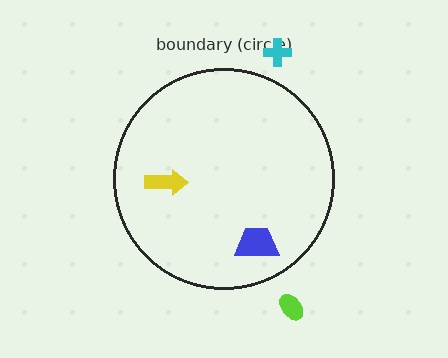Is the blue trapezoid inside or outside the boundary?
Inside.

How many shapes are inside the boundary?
2 inside, 2 outside.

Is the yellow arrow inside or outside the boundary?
Inside.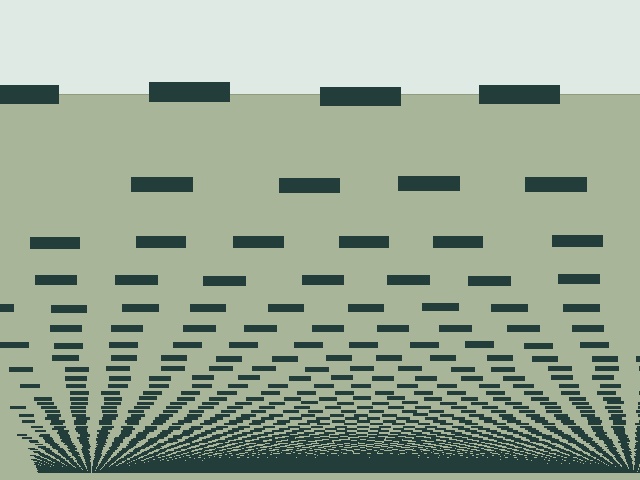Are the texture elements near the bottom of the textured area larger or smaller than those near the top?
Smaller. The gradient is inverted — elements near the bottom are smaller and denser.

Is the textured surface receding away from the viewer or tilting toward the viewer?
The surface appears to tilt toward the viewer. Texture elements get larger and sparser toward the top.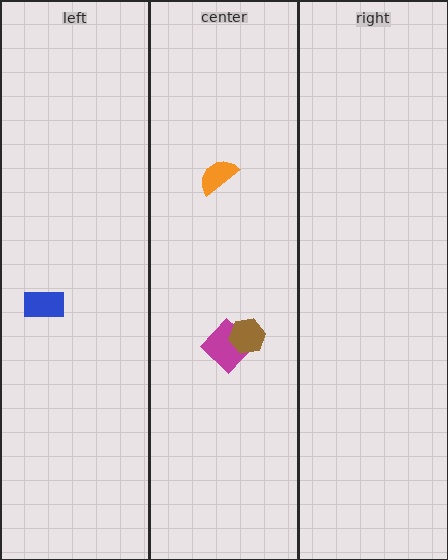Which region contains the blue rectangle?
The left region.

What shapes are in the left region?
The blue rectangle.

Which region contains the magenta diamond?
The center region.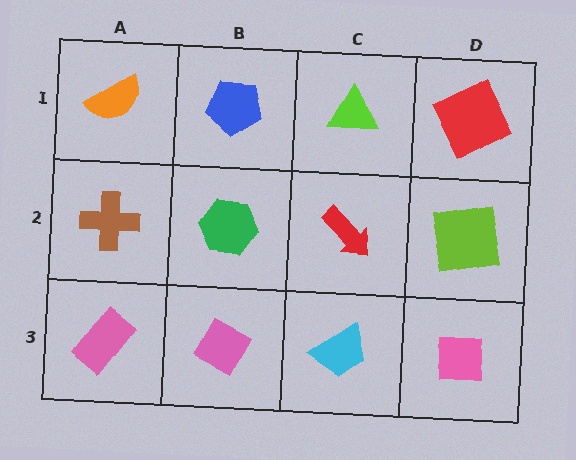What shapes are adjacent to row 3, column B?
A green hexagon (row 2, column B), a pink rectangle (row 3, column A), a cyan trapezoid (row 3, column C).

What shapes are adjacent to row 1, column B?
A green hexagon (row 2, column B), an orange semicircle (row 1, column A), a lime triangle (row 1, column C).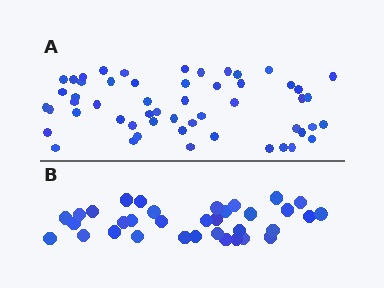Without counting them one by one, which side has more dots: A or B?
Region A (the top region) has more dots.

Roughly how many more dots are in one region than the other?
Region A has approximately 20 more dots than region B.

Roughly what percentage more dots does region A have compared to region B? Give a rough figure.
About 60% more.